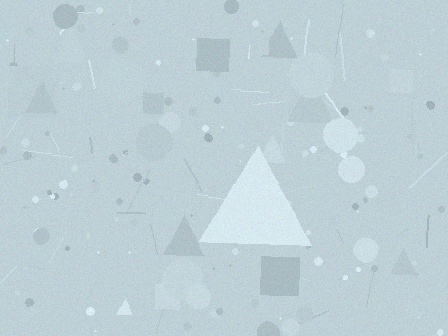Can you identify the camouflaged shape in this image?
The camouflaged shape is a triangle.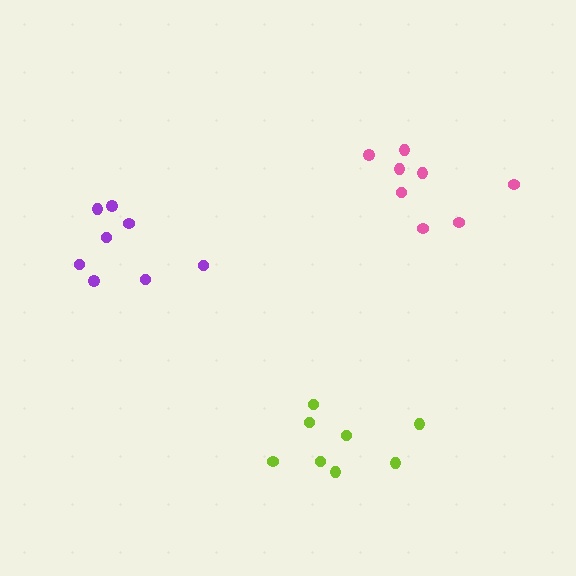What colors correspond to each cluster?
The clusters are colored: pink, lime, purple.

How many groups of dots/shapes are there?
There are 3 groups.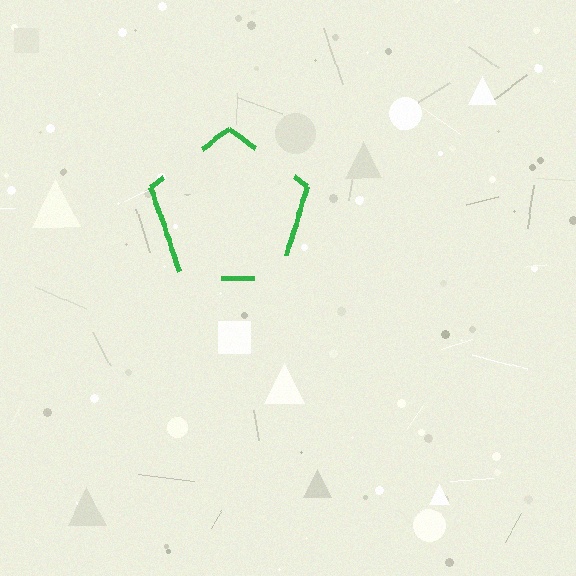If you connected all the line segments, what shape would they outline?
They would outline a pentagon.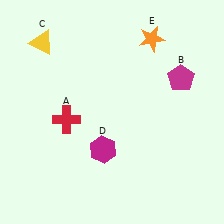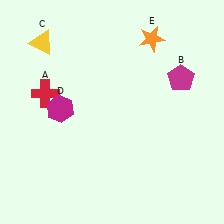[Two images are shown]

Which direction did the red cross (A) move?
The red cross (A) moved up.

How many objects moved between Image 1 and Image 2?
2 objects moved between the two images.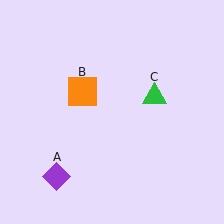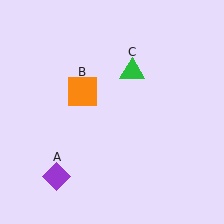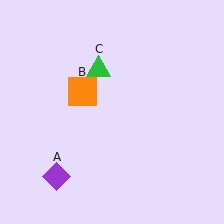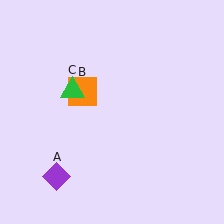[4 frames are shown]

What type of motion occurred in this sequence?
The green triangle (object C) rotated counterclockwise around the center of the scene.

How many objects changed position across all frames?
1 object changed position: green triangle (object C).